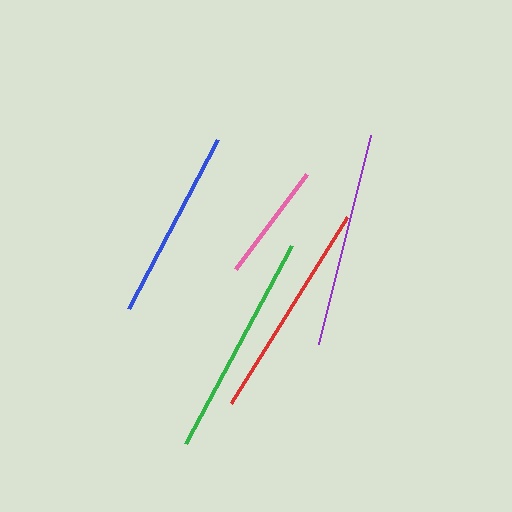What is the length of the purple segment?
The purple segment is approximately 216 pixels long.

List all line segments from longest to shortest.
From longest to shortest: green, red, purple, blue, pink.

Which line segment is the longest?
The green line is the longest at approximately 224 pixels.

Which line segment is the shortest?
The pink line is the shortest at approximately 119 pixels.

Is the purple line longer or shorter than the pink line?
The purple line is longer than the pink line.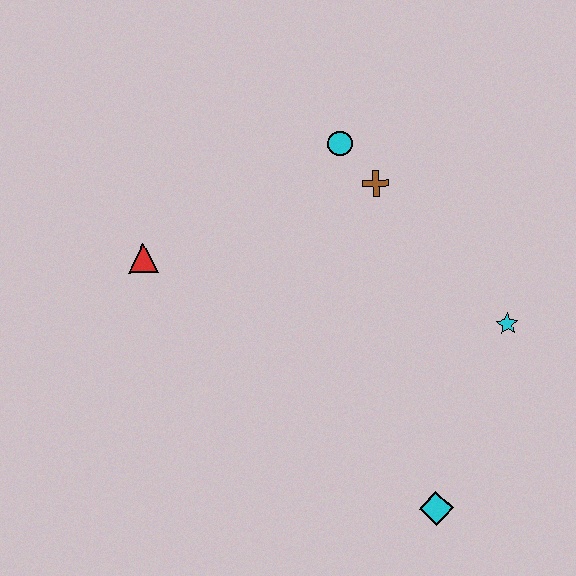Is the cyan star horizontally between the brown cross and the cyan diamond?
No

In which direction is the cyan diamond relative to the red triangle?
The cyan diamond is to the right of the red triangle.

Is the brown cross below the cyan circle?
Yes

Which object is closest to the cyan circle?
The brown cross is closest to the cyan circle.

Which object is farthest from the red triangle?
The cyan diamond is farthest from the red triangle.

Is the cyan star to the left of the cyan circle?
No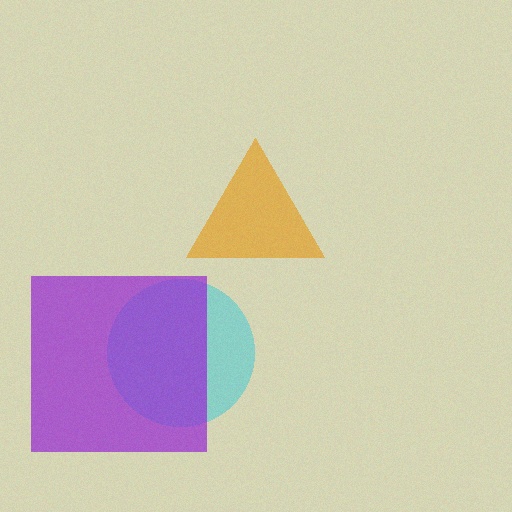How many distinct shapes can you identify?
There are 3 distinct shapes: a cyan circle, an orange triangle, a purple square.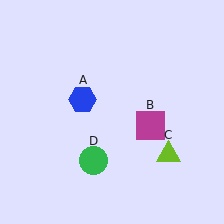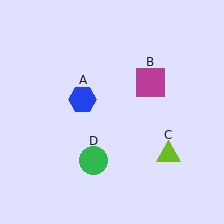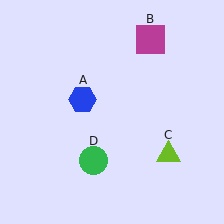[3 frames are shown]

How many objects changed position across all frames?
1 object changed position: magenta square (object B).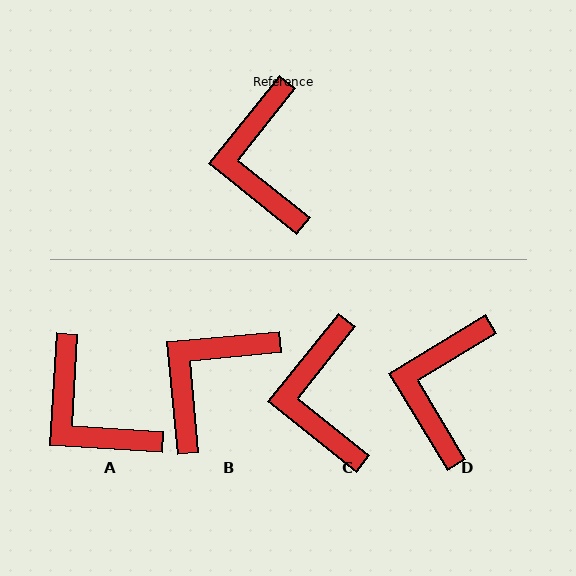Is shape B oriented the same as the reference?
No, it is off by about 46 degrees.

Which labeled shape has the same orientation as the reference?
C.